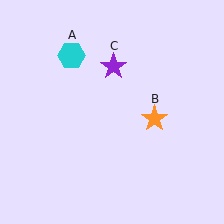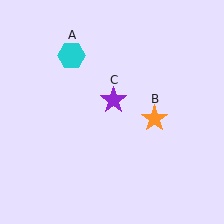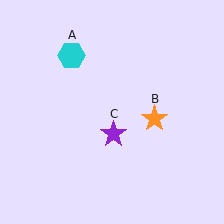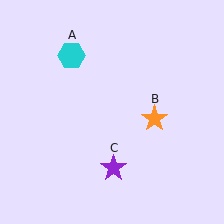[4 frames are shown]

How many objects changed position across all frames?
1 object changed position: purple star (object C).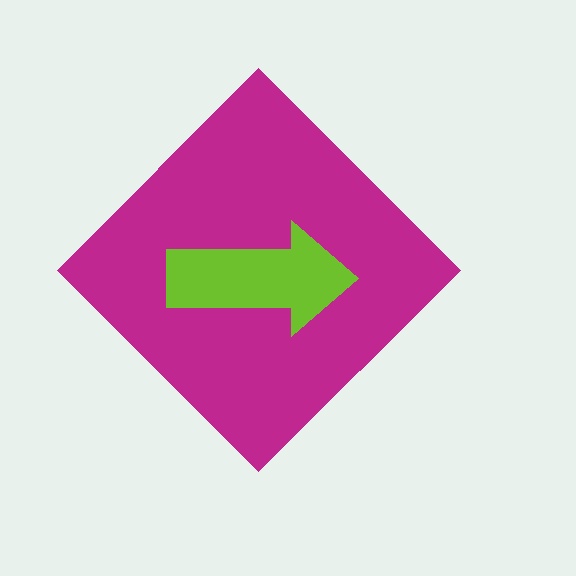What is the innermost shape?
The lime arrow.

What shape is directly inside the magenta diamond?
The lime arrow.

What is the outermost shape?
The magenta diamond.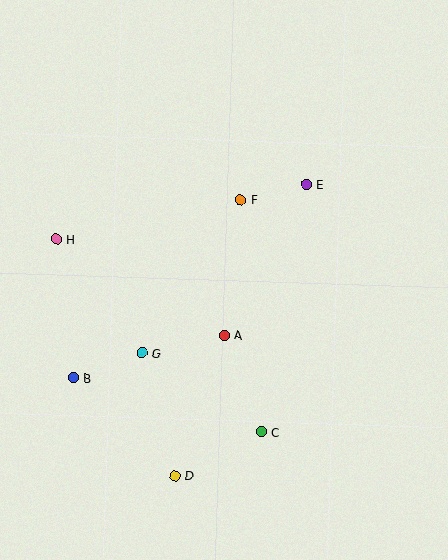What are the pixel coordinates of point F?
Point F is at (240, 200).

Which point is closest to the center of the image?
Point A at (224, 335) is closest to the center.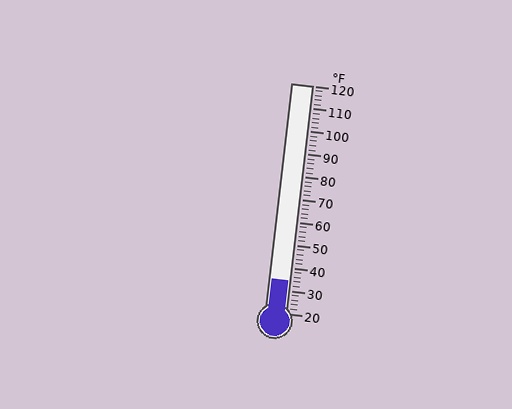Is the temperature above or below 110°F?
The temperature is below 110°F.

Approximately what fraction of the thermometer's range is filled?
The thermometer is filled to approximately 15% of its range.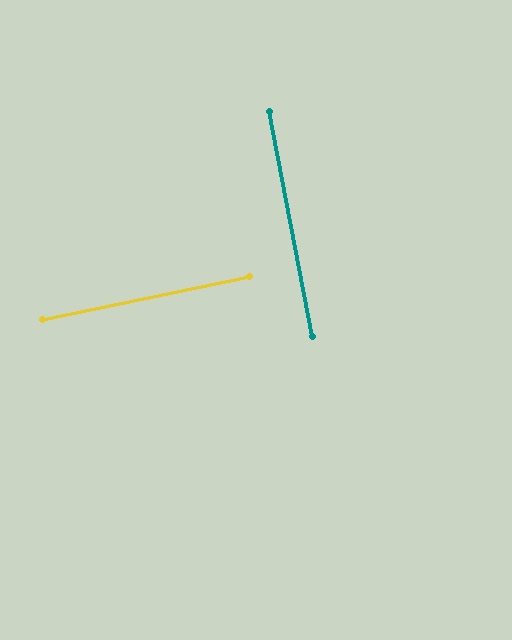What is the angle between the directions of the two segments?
Approximately 89 degrees.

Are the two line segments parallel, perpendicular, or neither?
Perpendicular — they meet at approximately 89°.